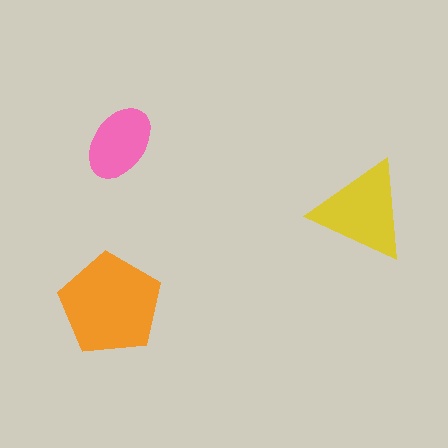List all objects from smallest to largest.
The pink ellipse, the yellow triangle, the orange pentagon.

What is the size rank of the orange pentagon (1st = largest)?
1st.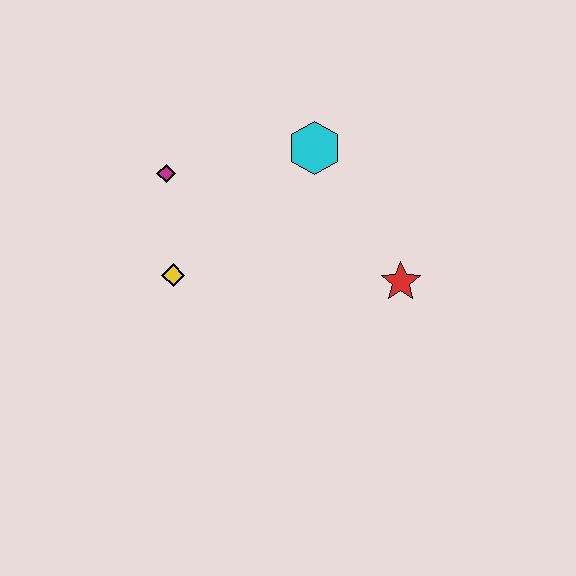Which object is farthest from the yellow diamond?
The red star is farthest from the yellow diamond.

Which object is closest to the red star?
The cyan hexagon is closest to the red star.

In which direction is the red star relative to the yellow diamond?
The red star is to the right of the yellow diamond.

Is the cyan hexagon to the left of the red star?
Yes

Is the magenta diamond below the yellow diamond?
No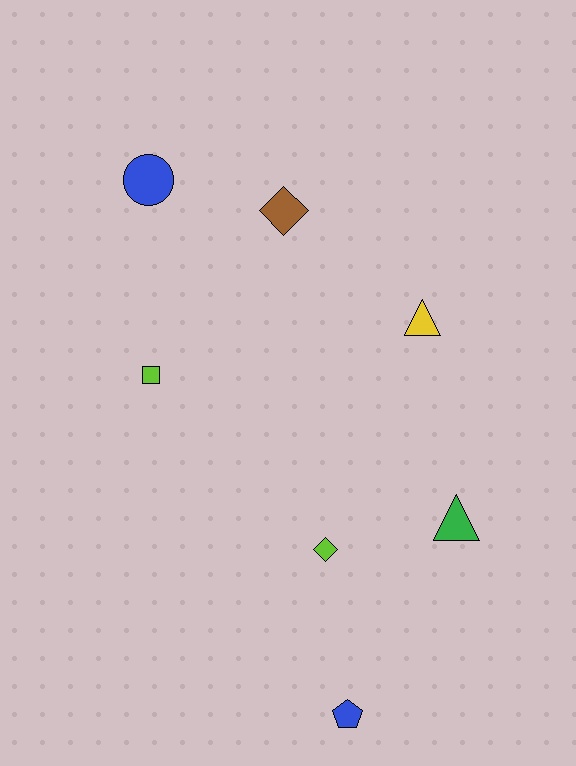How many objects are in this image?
There are 7 objects.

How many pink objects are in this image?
There are no pink objects.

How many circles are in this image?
There is 1 circle.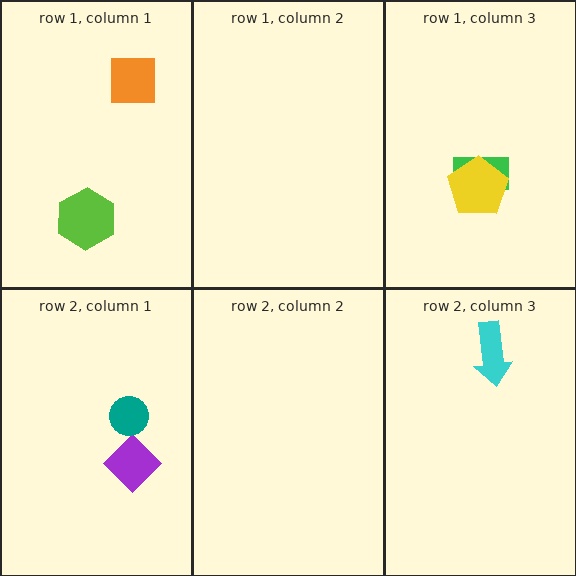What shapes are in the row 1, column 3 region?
The green rectangle, the yellow pentagon.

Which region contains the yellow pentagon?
The row 1, column 3 region.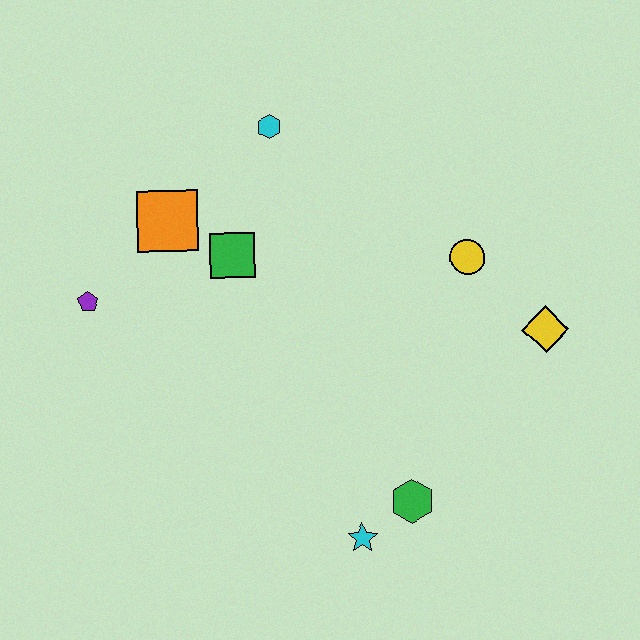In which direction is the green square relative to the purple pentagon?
The green square is to the right of the purple pentagon.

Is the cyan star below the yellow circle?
Yes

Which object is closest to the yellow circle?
The yellow diamond is closest to the yellow circle.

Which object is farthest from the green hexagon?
The cyan hexagon is farthest from the green hexagon.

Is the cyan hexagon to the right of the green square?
Yes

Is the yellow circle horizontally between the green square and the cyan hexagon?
No